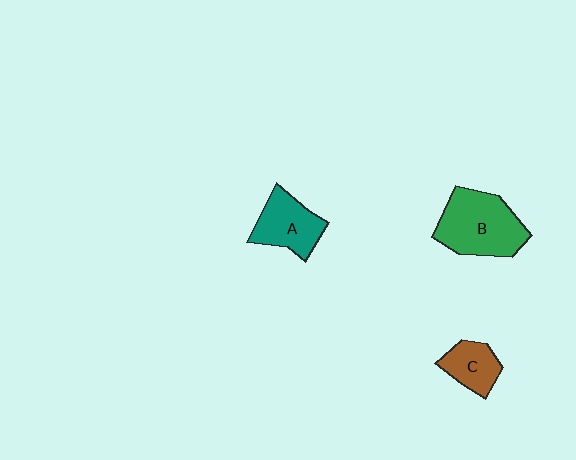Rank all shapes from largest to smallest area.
From largest to smallest: B (green), A (teal), C (brown).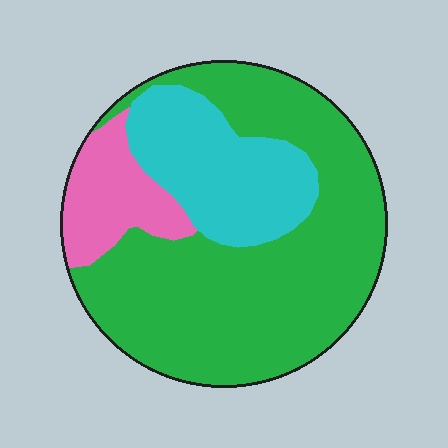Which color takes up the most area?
Green, at roughly 65%.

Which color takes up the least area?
Pink, at roughly 15%.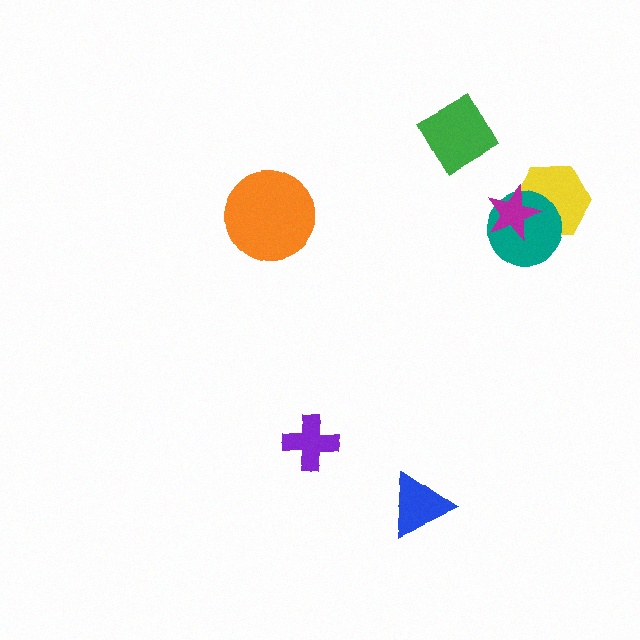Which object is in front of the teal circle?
The magenta star is in front of the teal circle.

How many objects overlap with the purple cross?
0 objects overlap with the purple cross.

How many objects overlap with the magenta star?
2 objects overlap with the magenta star.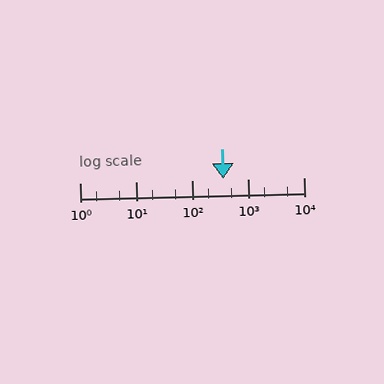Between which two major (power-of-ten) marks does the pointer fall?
The pointer is between 100 and 1000.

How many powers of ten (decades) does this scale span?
The scale spans 4 decades, from 1 to 10000.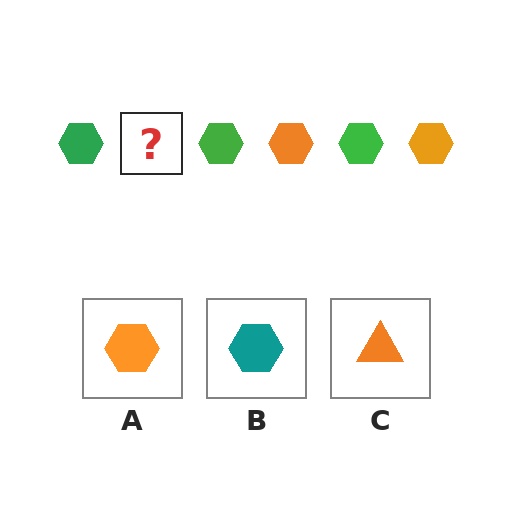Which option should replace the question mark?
Option A.